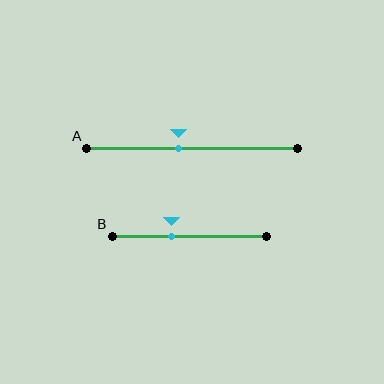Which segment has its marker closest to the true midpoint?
Segment A has its marker closest to the true midpoint.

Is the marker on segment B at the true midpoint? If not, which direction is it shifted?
No, the marker on segment B is shifted to the left by about 12% of the segment length.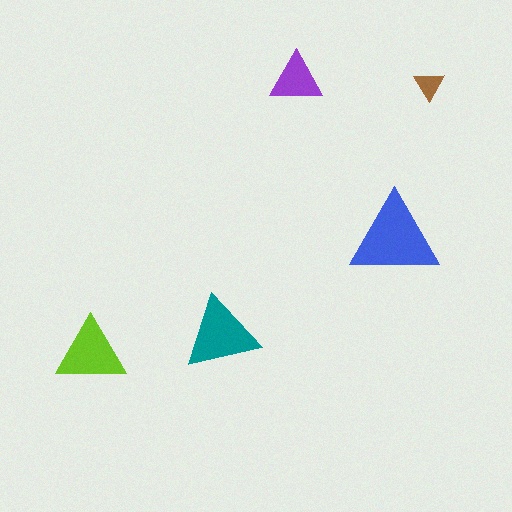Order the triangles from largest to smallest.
the blue one, the teal one, the lime one, the purple one, the brown one.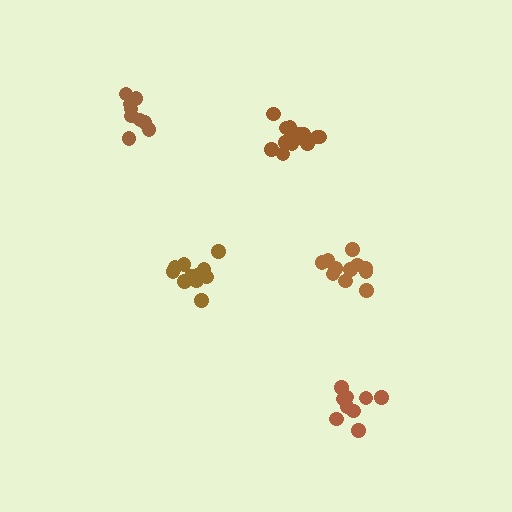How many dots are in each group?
Group 1: 9 dots, Group 2: 12 dots, Group 3: 11 dots, Group 4: 14 dots, Group 5: 10 dots (56 total).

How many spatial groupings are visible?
There are 5 spatial groupings.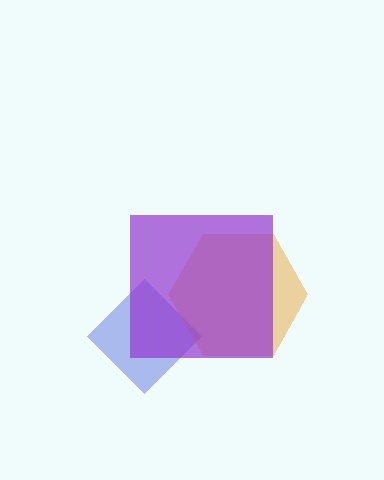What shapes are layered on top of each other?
The layered shapes are: a blue diamond, an orange hexagon, a purple square.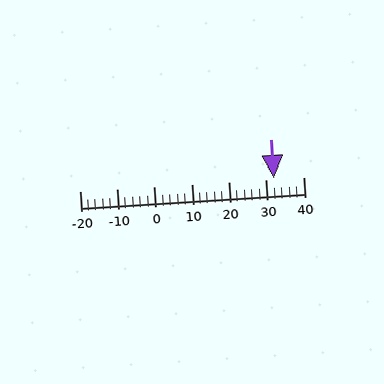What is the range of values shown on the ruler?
The ruler shows values from -20 to 40.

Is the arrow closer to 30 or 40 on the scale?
The arrow is closer to 30.